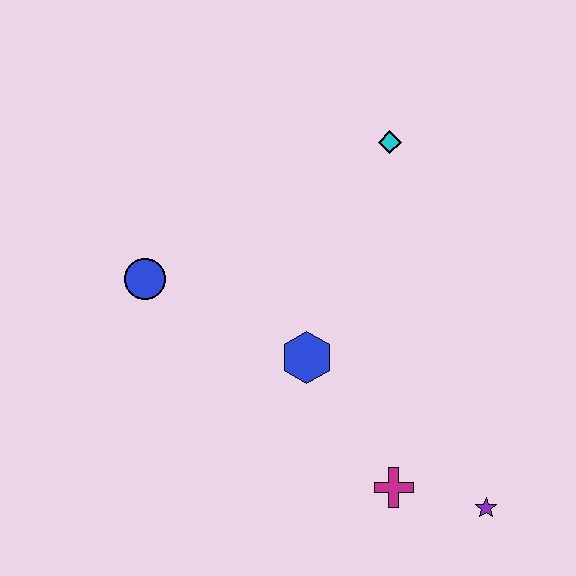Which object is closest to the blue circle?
The blue hexagon is closest to the blue circle.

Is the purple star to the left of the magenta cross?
No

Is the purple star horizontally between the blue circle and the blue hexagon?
No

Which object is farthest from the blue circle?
The purple star is farthest from the blue circle.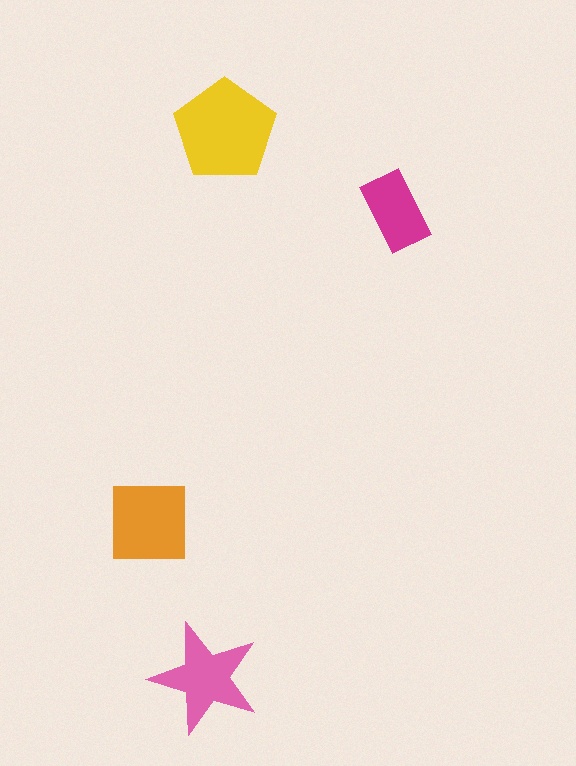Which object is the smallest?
The magenta rectangle.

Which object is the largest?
The yellow pentagon.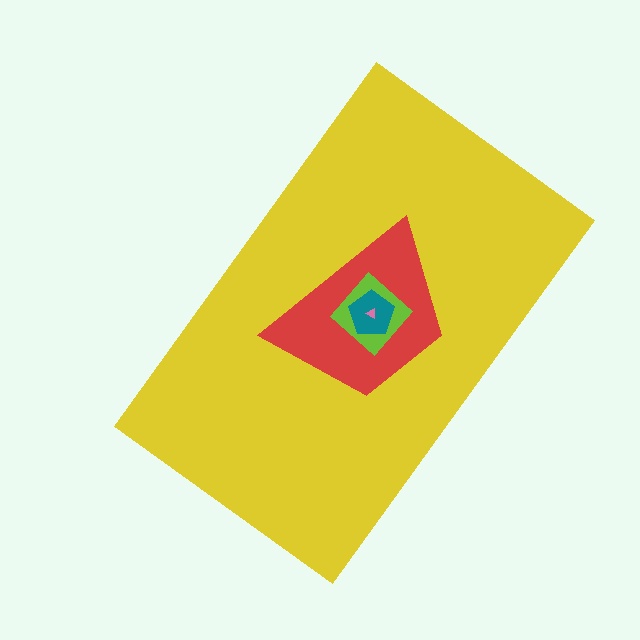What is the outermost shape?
The yellow rectangle.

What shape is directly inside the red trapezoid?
The lime diamond.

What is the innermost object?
The pink triangle.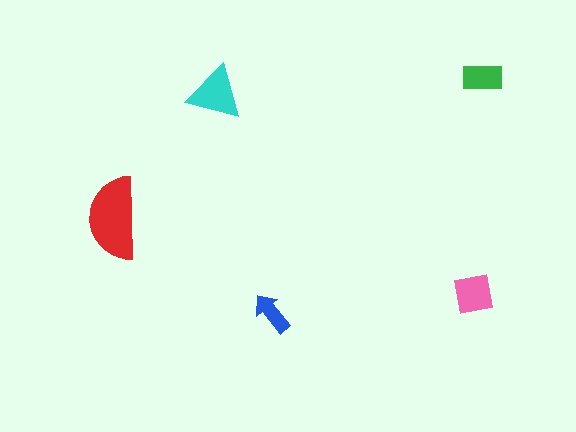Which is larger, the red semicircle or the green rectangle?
The red semicircle.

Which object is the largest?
The red semicircle.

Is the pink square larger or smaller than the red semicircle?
Smaller.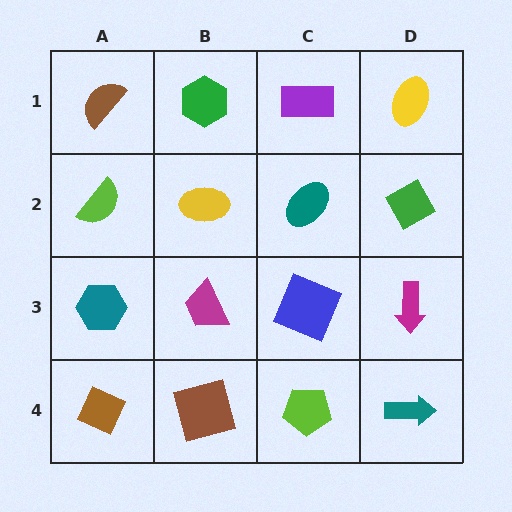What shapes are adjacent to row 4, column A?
A teal hexagon (row 3, column A), a brown square (row 4, column B).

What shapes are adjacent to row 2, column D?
A yellow ellipse (row 1, column D), a magenta arrow (row 3, column D), a teal ellipse (row 2, column C).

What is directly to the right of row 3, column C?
A magenta arrow.